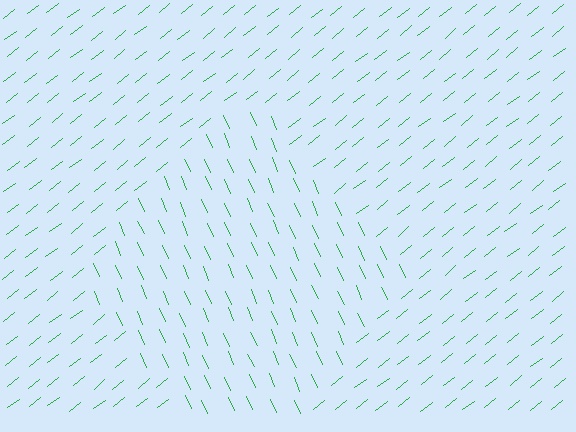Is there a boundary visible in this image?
Yes, there is a texture boundary formed by a change in line orientation.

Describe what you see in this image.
The image is filled with small green line segments. A diamond region in the image has lines oriented differently from the surrounding lines, creating a visible texture boundary.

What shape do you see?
I see a diamond.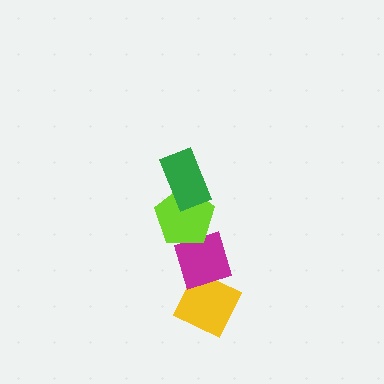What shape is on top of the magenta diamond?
The lime pentagon is on top of the magenta diamond.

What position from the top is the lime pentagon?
The lime pentagon is 2nd from the top.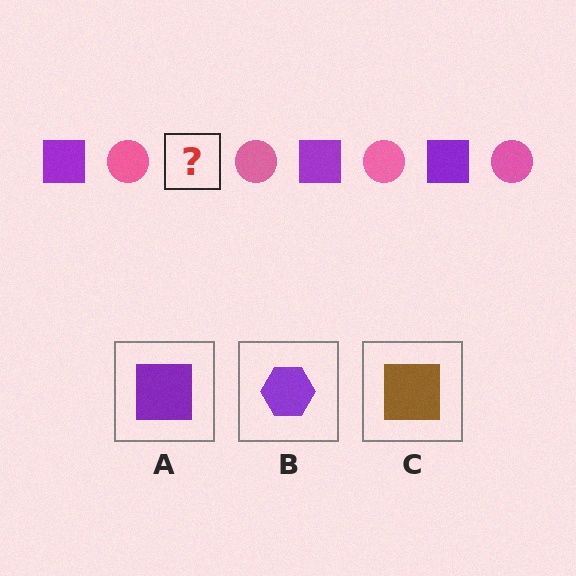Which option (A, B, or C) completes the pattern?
A.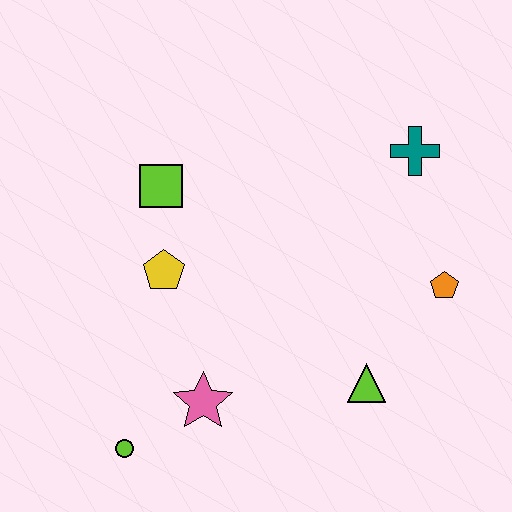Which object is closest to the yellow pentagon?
The lime square is closest to the yellow pentagon.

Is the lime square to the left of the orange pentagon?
Yes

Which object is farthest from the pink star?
The teal cross is farthest from the pink star.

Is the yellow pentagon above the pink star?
Yes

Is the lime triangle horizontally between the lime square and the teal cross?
Yes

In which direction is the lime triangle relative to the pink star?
The lime triangle is to the right of the pink star.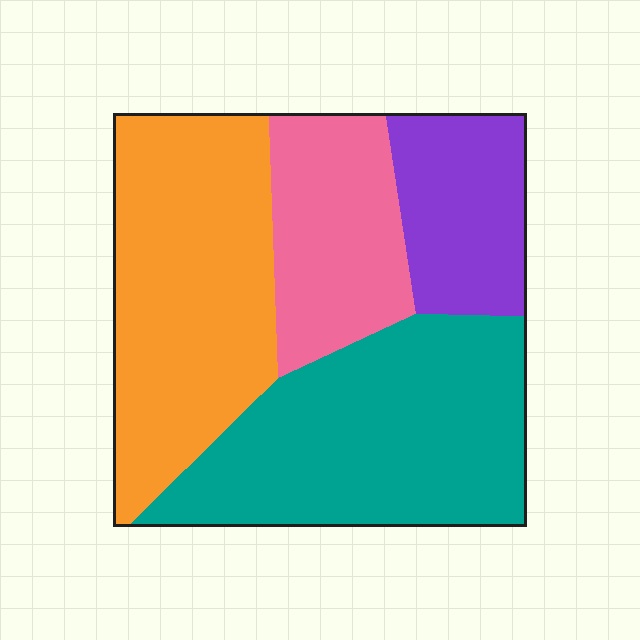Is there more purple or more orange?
Orange.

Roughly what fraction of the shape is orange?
Orange takes up between a sixth and a third of the shape.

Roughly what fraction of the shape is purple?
Purple takes up about one sixth (1/6) of the shape.